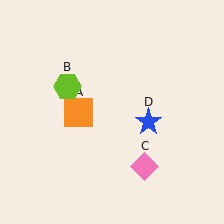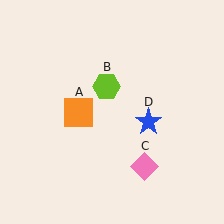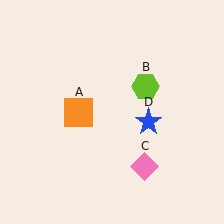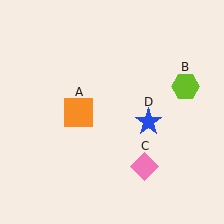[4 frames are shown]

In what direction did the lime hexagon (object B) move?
The lime hexagon (object B) moved right.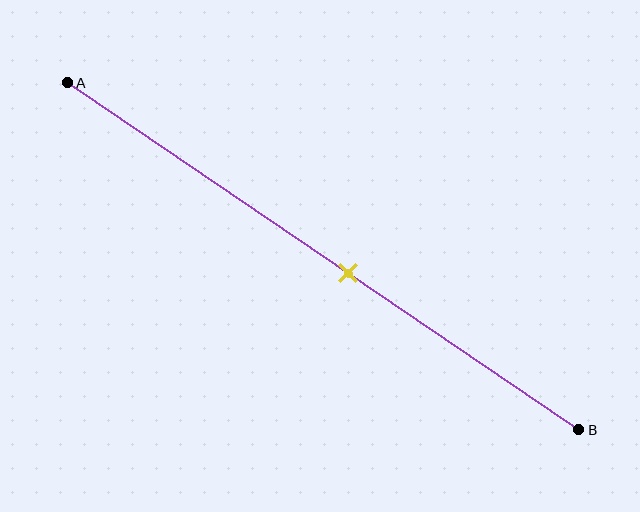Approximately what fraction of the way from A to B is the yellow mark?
The yellow mark is approximately 55% of the way from A to B.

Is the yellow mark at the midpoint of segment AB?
No, the mark is at about 55% from A, not at the 50% midpoint.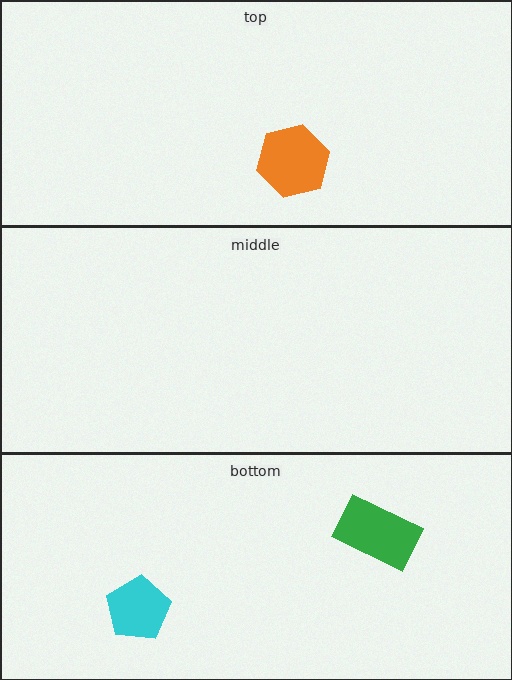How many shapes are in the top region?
1.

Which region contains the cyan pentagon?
The bottom region.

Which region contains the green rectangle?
The bottom region.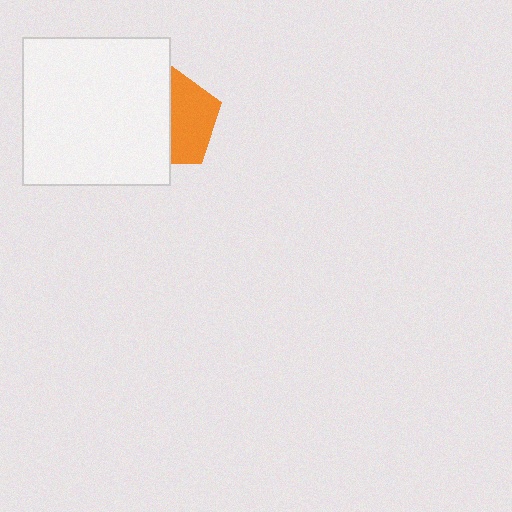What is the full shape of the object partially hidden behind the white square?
The partially hidden object is an orange pentagon.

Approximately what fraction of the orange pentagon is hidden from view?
Roughly 53% of the orange pentagon is hidden behind the white square.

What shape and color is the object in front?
The object in front is a white square.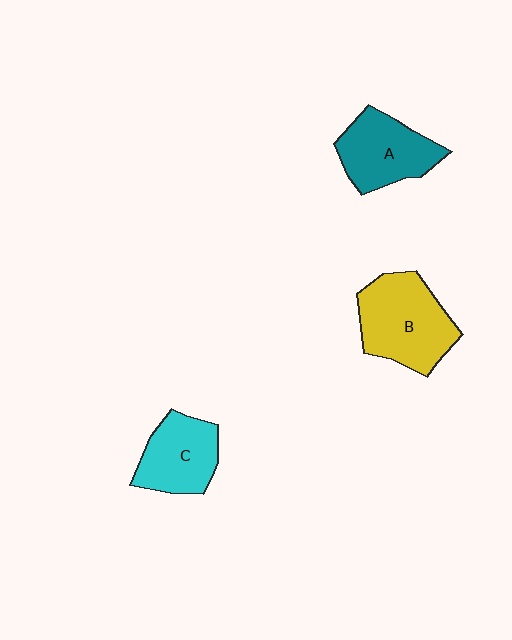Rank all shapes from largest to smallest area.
From largest to smallest: B (yellow), A (teal), C (cyan).